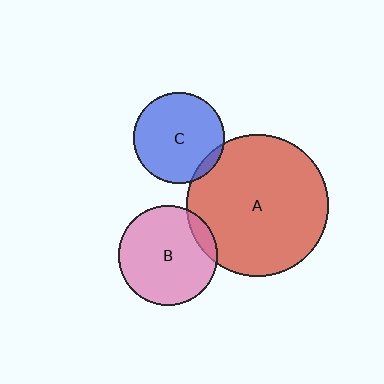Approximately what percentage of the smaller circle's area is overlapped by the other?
Approximately 5%.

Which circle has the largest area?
Circle A (red).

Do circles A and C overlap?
Yes.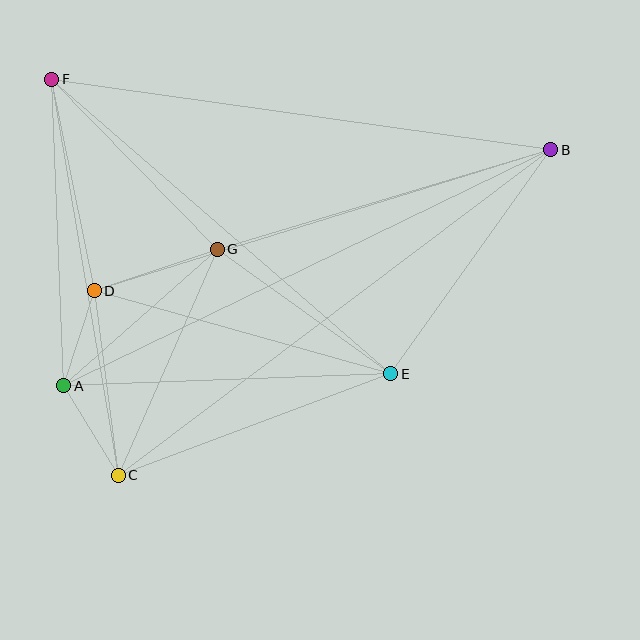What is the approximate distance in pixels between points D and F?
The distance between D and F is approximately 216 pixels.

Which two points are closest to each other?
Points A and D are closest to each other.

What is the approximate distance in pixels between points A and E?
The distance between A and E is approximately 327 pixels.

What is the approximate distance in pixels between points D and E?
The distance between D and E is approximately 308 pixels.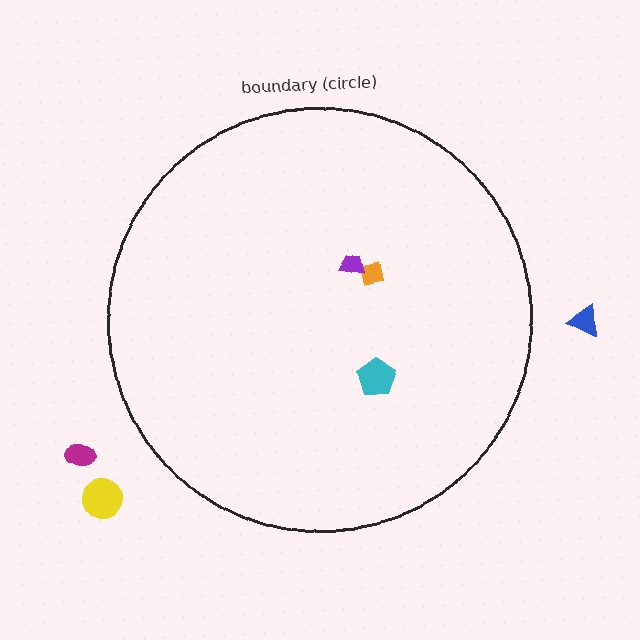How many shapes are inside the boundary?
3 inside, 3 outside.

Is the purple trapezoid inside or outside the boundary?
Inside.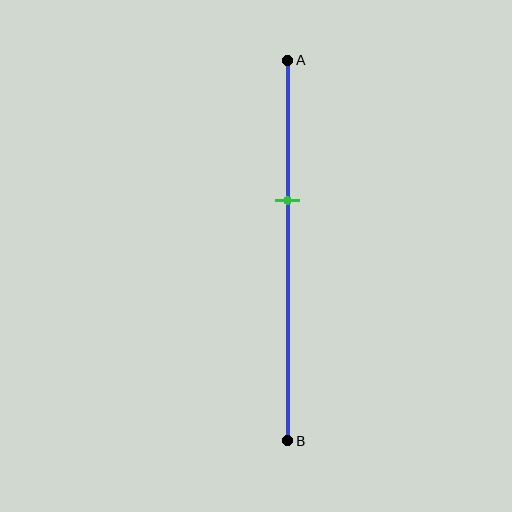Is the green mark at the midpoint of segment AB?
No, the mark is at about 35% from A, not at the 50% midpoint.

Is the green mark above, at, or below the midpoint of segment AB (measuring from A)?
The green mark is above the midpoint of segment AB.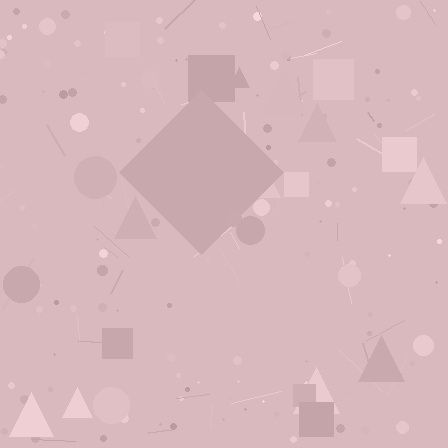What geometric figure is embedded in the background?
A diamond is embedded in the background.